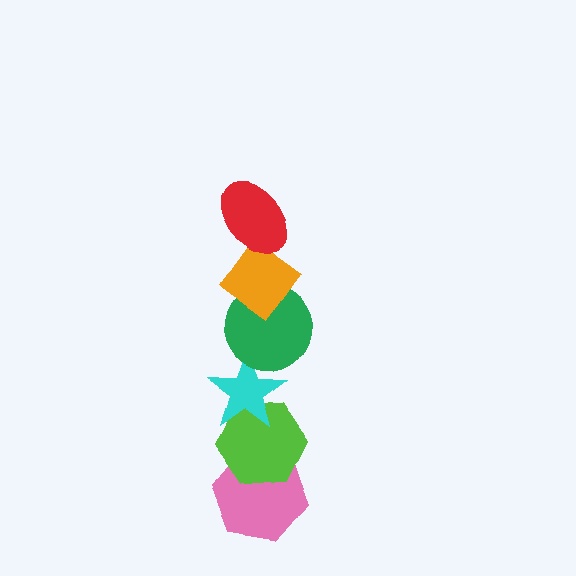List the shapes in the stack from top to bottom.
From top to bottom: the red ellipse, the orange diamond, the green circle, the cyan star, the lime hexagon, the pink hexagon.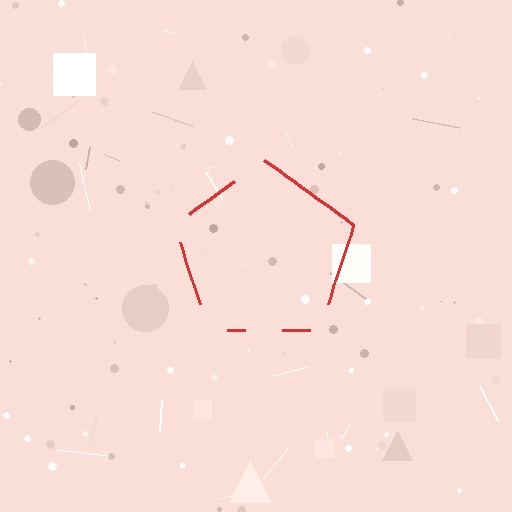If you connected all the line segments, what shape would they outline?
They would outline a pentagon.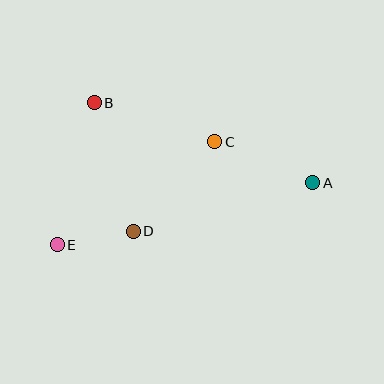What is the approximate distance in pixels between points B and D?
The distance between B and D is approximately 134 pixels.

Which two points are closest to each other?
Points D and E are closest to each other.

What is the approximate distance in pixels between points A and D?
The distance between A and D is approximately 186 pixels.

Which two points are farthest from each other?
Points A and E are farthest from each other.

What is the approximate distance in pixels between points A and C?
The distance between A and C is approximately 106 pixels.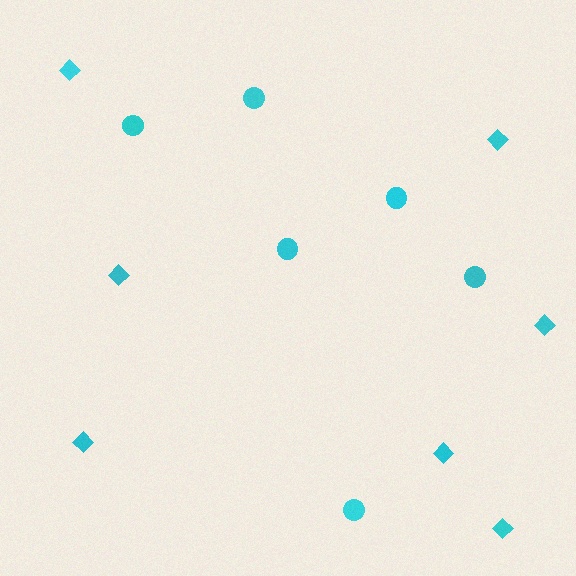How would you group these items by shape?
There are 2 groups: one group of diamonds (7) and one group of circles (6).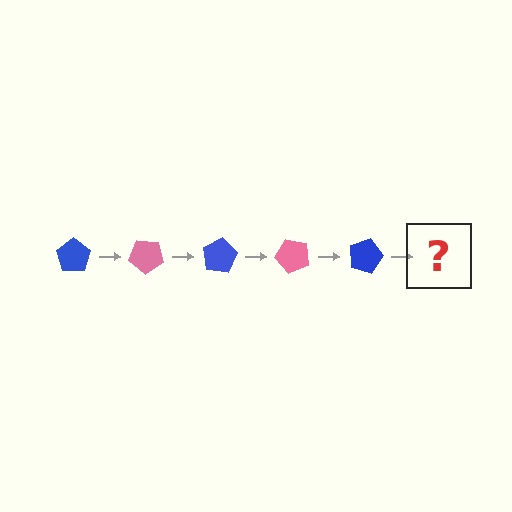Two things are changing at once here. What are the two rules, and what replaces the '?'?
The two rules are that it rotates 40 degrees each step and the color cycles through blue and pink. The '?' should be a pink pentagon, rotated 200 degrees from the start.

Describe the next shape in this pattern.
It should be a pink pentagon, rotated 200 degrees from the start.